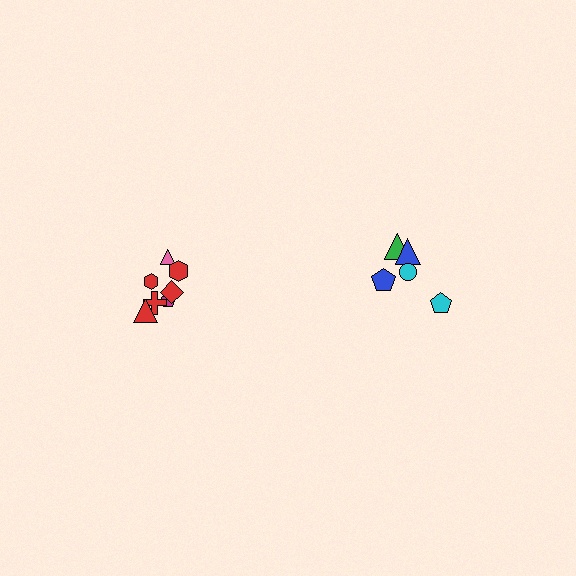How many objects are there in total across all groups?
There are 12 objects.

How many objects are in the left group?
There are 7 objects.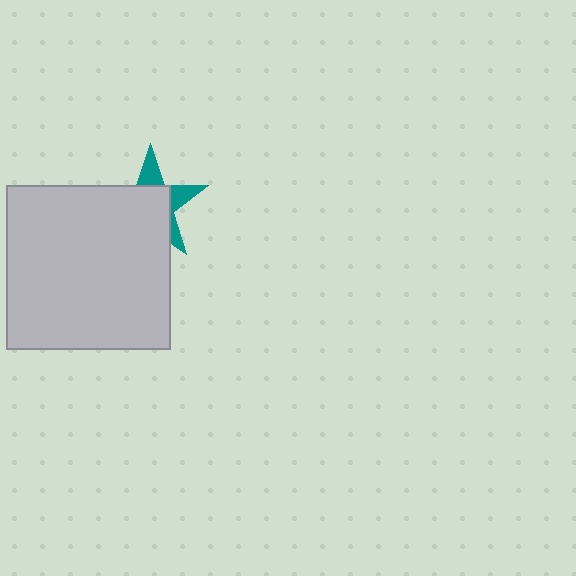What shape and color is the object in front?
The object in front is a light gray square.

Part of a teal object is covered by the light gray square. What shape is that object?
It is a star.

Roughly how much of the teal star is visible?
A small part of it is visible (roughly 33%).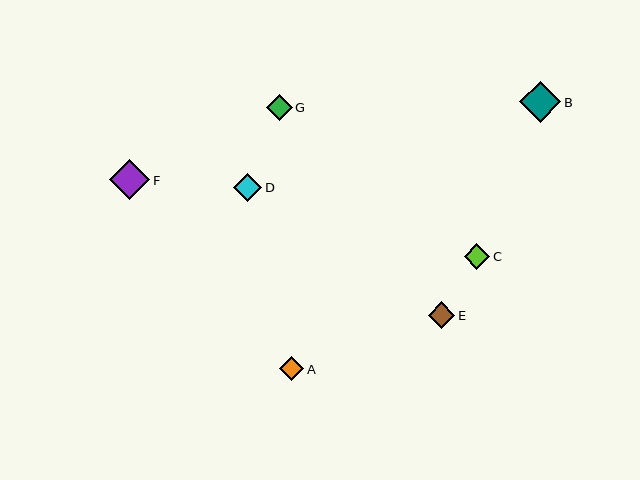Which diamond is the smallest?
Diamond A is the smallest with a size of approximately 24 pixels.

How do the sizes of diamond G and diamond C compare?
Diamond G and diamond C are approximately the same size.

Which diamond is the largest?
Diamond B is the largest with a size of approximately 41 pixels.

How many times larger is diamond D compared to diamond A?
Diamond D is approximately 1.2 times the size of diamond A.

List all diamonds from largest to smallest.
From largest to smallest: B, F, D, E, G, C, A.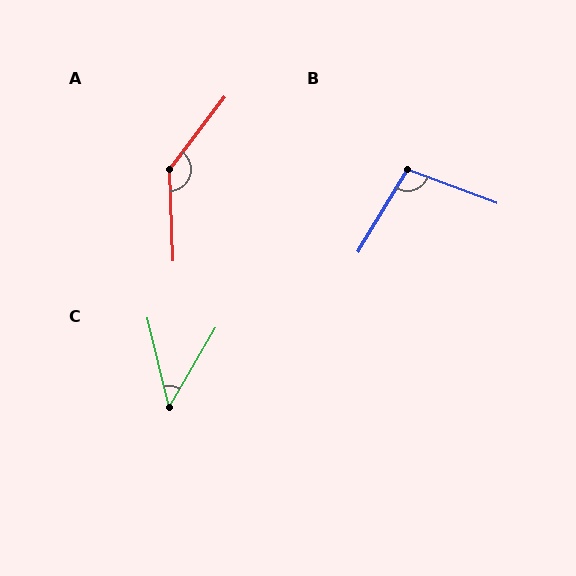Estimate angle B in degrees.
Approximately 100 degrees.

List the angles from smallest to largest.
C (44°), B (100°), A (141°).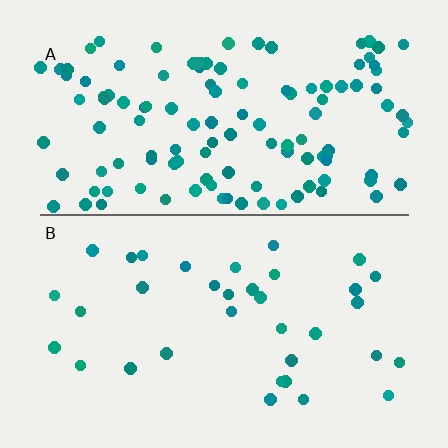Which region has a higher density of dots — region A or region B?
A (the top).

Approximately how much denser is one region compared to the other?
Approximately 3.5× — region A over region B.